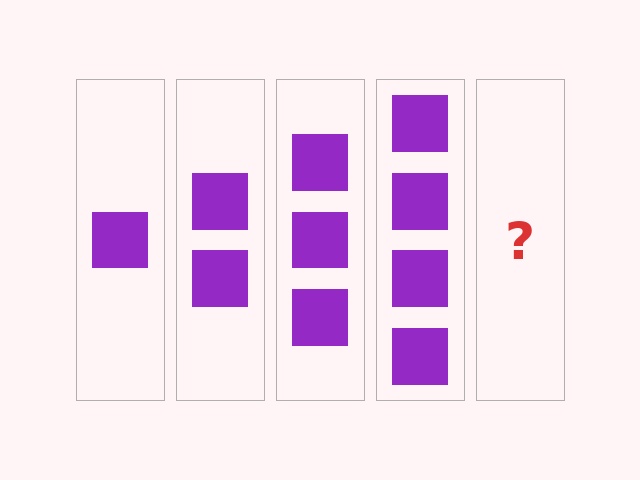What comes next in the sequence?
The next element should be 5 squares.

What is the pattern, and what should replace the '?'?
The pattern is that each step adds one more square. The '?' should be 5 squares.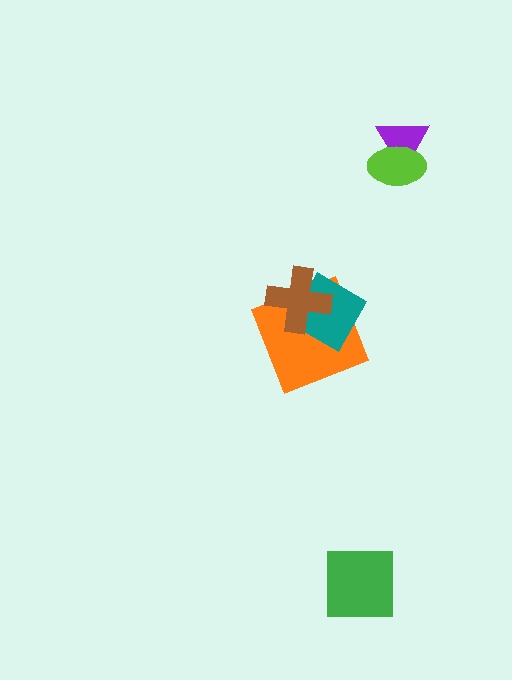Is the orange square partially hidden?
Yes, it is partially covered by another shape.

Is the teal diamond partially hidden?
Yes, it is partially covered by another shape.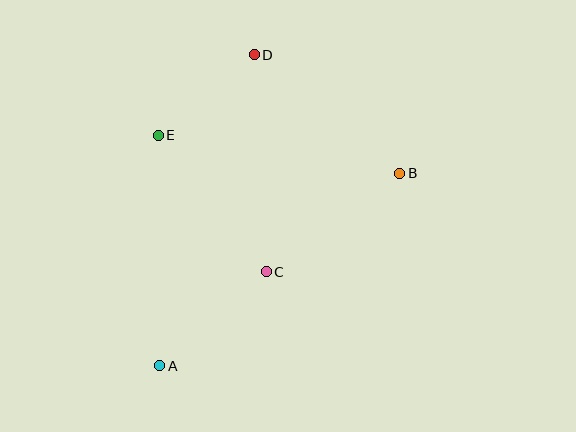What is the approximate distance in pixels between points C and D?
The distance between C and D is approximately 217 pixels.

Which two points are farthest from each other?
Points A and D are farthest from each other.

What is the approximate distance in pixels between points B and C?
The distance between B and C is approximately 166 pixels.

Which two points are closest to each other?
Points D and E are closest to each other.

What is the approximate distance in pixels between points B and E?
The distance between B and E is approximately 244 pixels.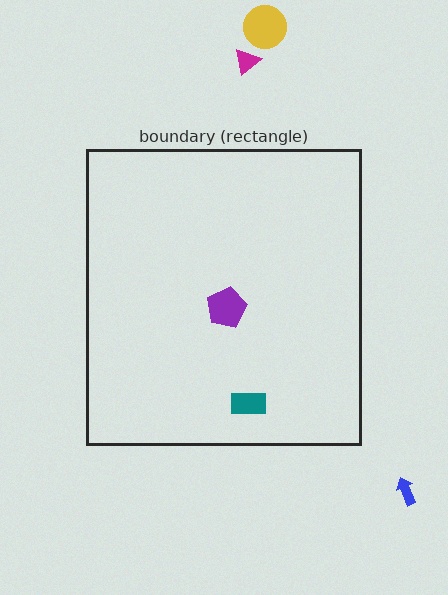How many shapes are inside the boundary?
2 inside, 3 outside.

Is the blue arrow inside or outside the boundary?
Outside.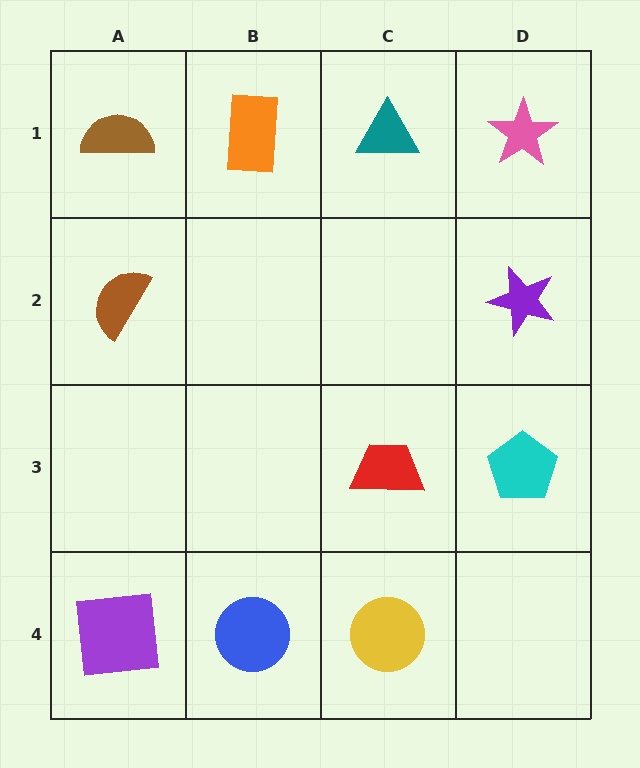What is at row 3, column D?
A cyan pentagon.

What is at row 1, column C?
A teal triangle.